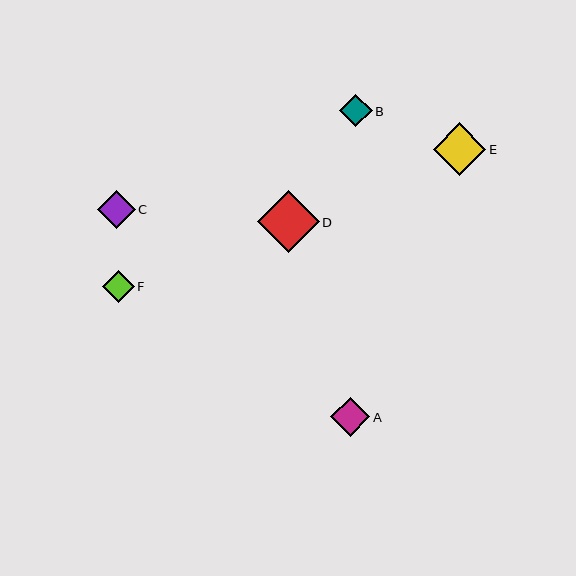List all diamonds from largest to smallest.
From largest to smallest: D, E, A, C, B, F.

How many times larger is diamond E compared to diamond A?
Diamond E is approximately 1.4 times the size of diamond A.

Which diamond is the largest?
Diamond D is the largest with a size of approximately 62 pixels.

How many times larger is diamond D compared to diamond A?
Diamond D is approximately 1.6 times the size of diamond A.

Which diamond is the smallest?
Diamond F is the smallest with a size of approximately 32 pixels.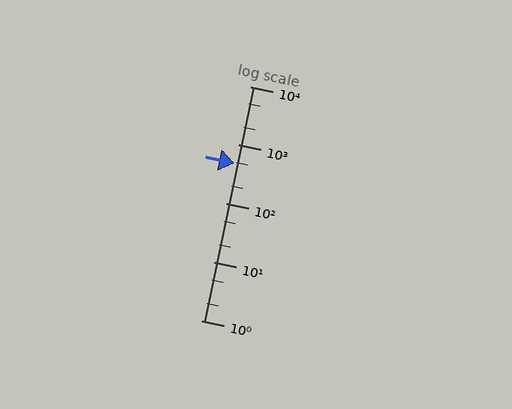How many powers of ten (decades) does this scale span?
The scale spans 4 decades, from 1 to 10000.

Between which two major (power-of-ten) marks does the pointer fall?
The pointer is between 100 and 1000.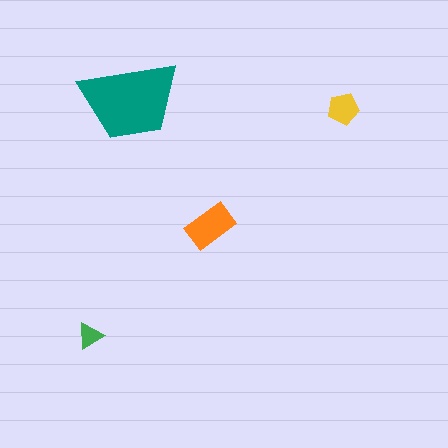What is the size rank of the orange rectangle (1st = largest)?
2nd.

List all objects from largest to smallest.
The teal trapezoid, the orange rectangle, the yellow pentagon, the green triangle.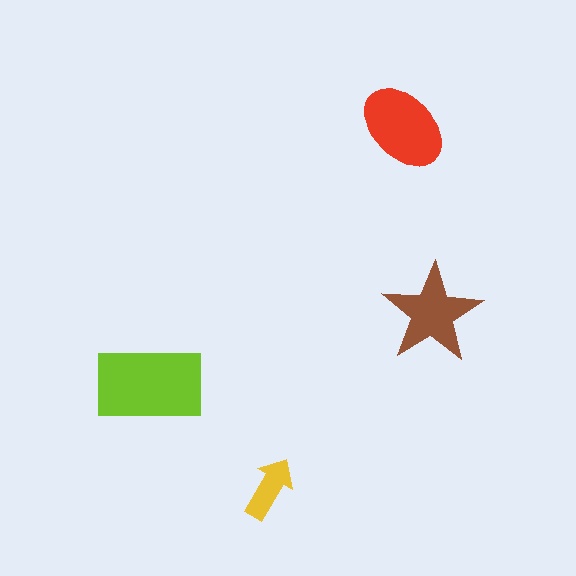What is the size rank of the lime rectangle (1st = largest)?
1st.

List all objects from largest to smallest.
The lime rectangle, the red ellipse, the brown star, the yellow arrow.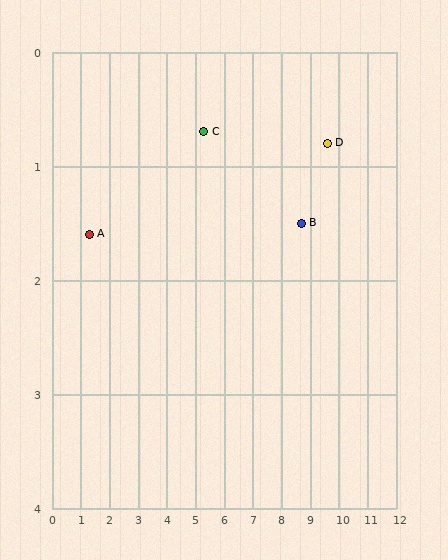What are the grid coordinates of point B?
Point B is at approximately (8.7, 1.5).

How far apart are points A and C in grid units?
Points A and C are about 4.1 grid units apart.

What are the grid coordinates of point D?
Point D is at approximately (9.6, 0.8).